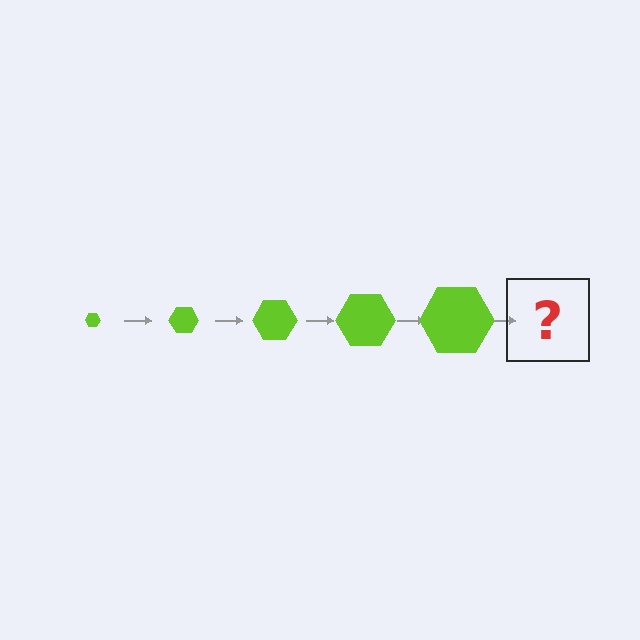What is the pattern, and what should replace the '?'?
The pattern is that the hexagon gets progressively larger each step. The '?' should be a lime hexagon, larger than the previous one.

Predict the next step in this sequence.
The next step is a lime hexagon, larger than the previous one.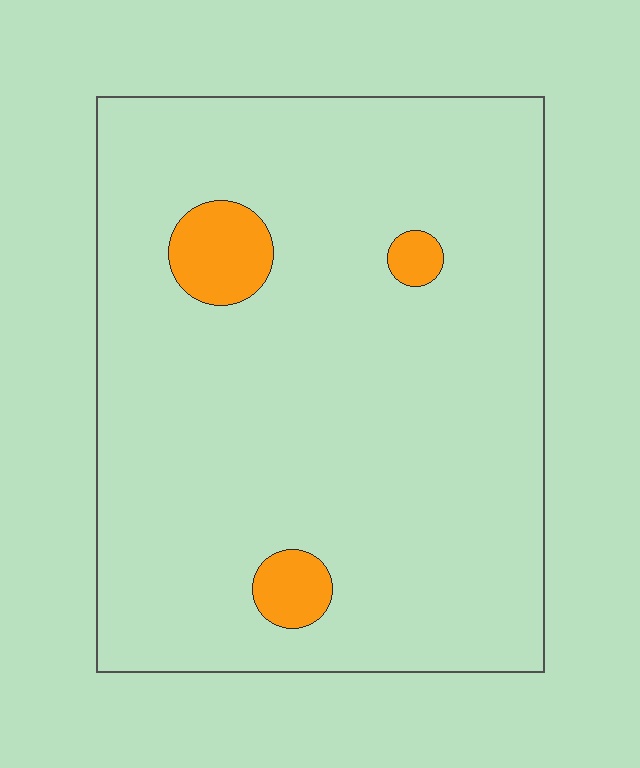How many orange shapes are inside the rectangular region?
3.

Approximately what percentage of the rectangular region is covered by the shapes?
Approximately 5%.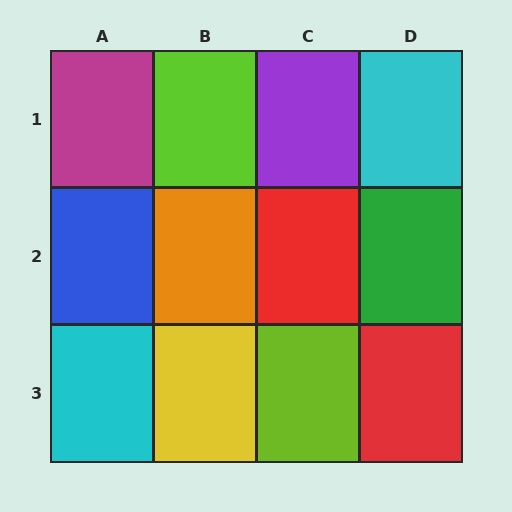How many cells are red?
2 cells are red.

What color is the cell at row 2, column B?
Orange.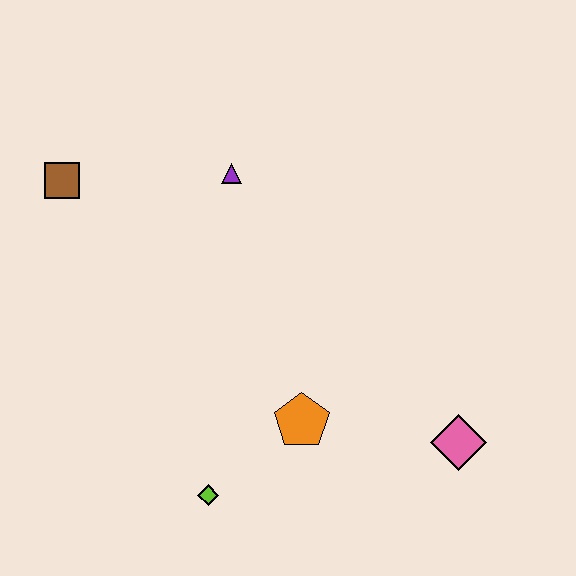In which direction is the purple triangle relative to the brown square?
The purple triangle is to the right of the brown square.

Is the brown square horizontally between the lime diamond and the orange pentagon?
No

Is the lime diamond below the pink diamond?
Yes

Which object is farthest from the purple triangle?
The pink diamond is farthest from the purple triangle.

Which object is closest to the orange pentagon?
The lime diamond is closest to the orange pentagon.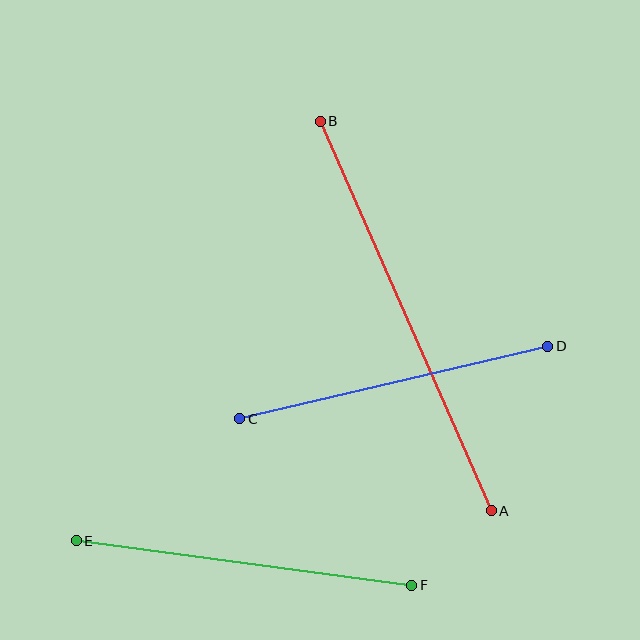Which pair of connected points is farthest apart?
Points A and B are farthest apart.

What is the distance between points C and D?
The distance is approximately 316 pixels.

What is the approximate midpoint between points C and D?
The midpoint is at approximately (394, 382) pixels.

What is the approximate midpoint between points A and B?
The midpoint is at approximately (406, 316) pixels.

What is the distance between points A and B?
The distance is approximately 426 pixels.